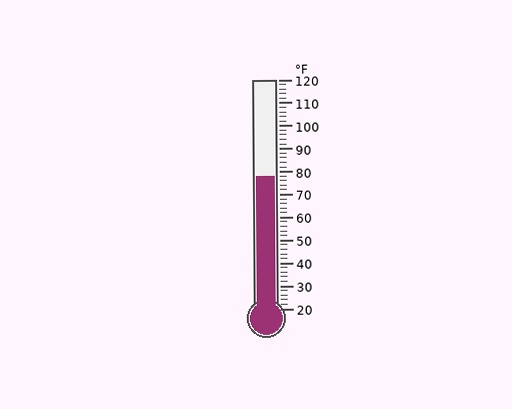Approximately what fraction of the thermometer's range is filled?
The thermometer is filled to approximately 60% of its range.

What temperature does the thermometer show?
The thermometer shows approximately 78°F.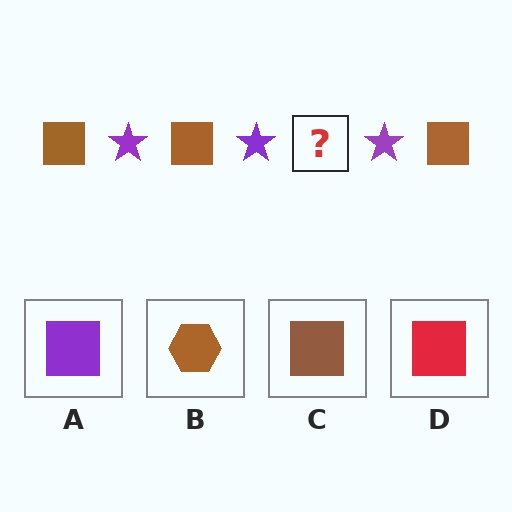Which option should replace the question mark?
Option C.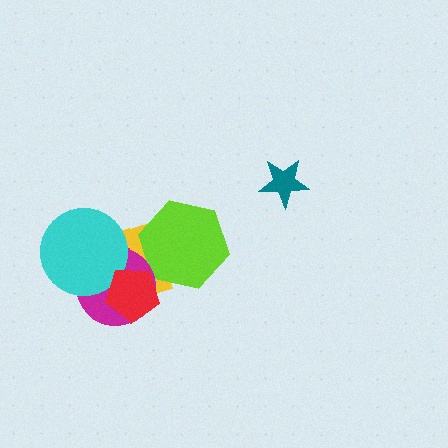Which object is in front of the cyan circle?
The red pentagon is in front of the cyan circle.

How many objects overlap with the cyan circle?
3 objects overlap with the cyan circle.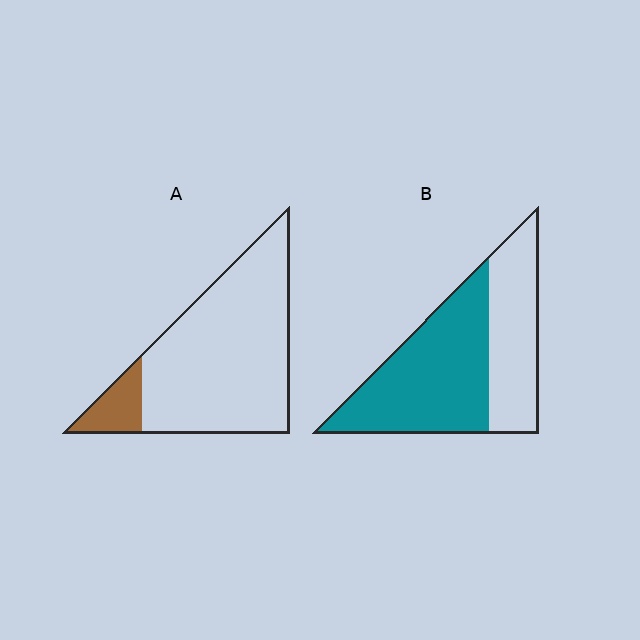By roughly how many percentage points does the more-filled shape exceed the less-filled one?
By roughly 50 percentage points (B over A).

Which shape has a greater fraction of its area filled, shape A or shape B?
Shape B.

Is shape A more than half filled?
No.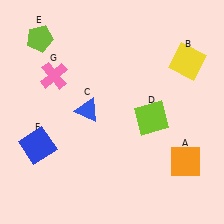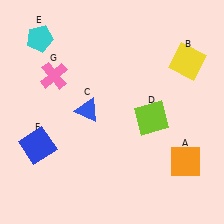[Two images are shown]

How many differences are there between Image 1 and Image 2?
There is 1 difference between the two images.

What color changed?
The pentagon (E) changed from lime in Image 1 to cyan in Image 2.